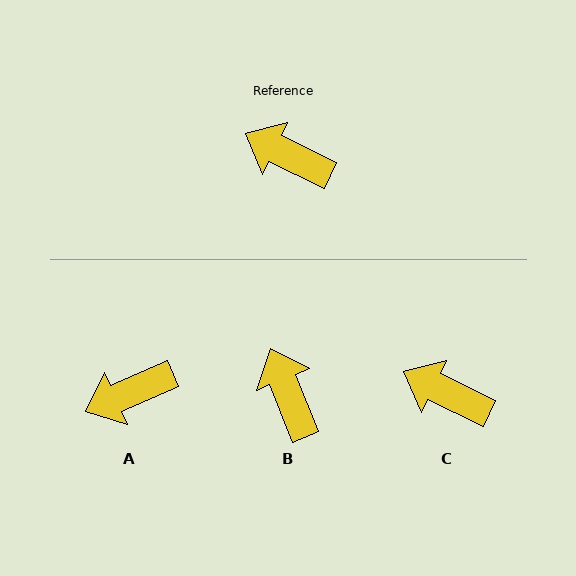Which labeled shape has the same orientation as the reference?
C.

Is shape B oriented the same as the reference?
No, it is off by about 42 degrees.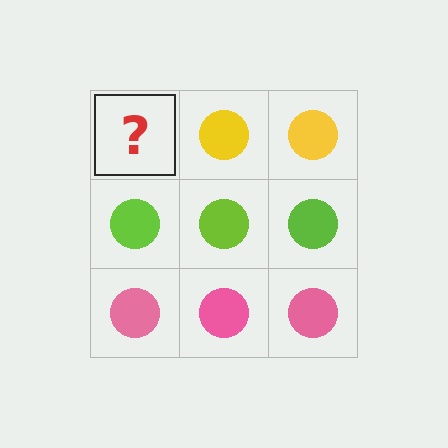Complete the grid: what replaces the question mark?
The question mark should be replaced with a yellow circle.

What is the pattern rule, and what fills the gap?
The rule is that each row has a consistent color. The gap should be filled with a yellow circle.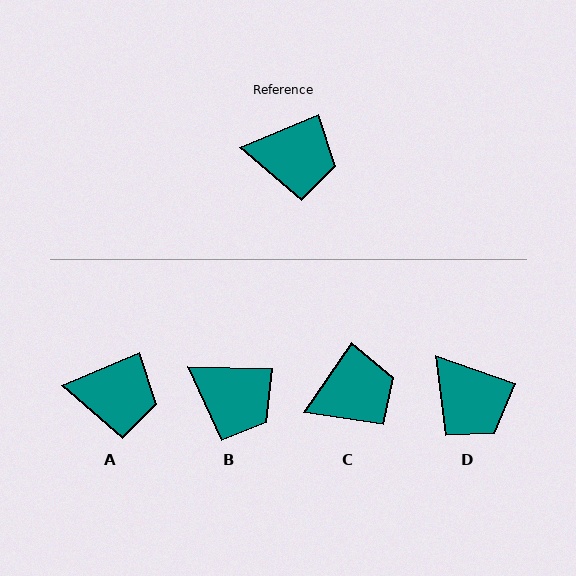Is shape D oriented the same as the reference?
No, it is off by about 42 degrees.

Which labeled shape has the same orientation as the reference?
A.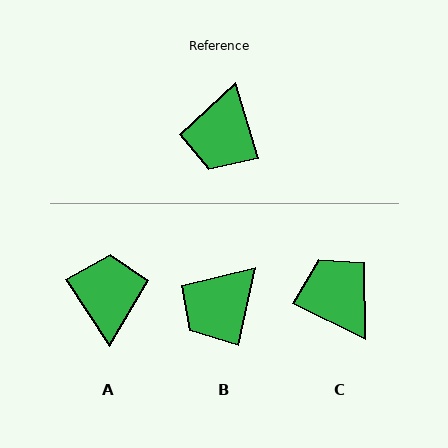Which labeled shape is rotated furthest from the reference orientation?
A, about 164 degrees away.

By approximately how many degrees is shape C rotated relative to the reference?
Approximately 133 degrees clockwise.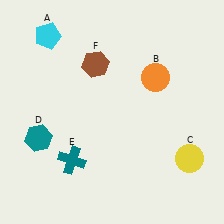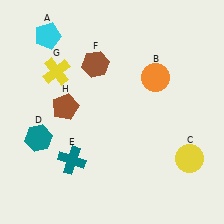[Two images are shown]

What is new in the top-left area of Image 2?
A brown pentagon (H) was added in the top-left area of Image 2.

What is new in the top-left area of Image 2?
A yellow cross (G) was added in the top-left area of Image 2.